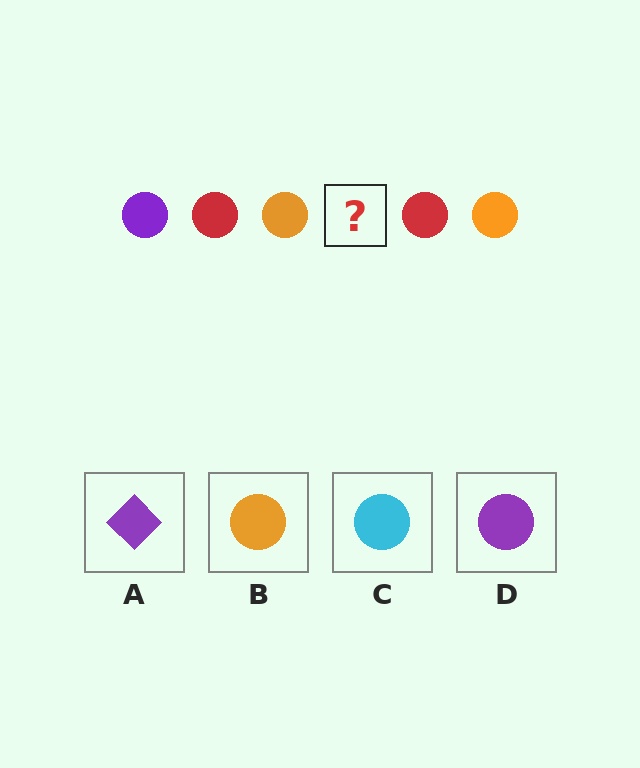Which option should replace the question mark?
Option D.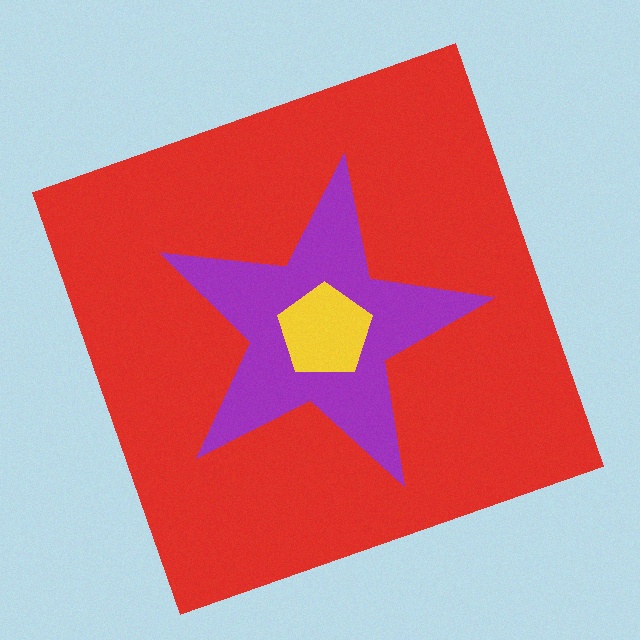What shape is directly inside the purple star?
The yellow pentagon.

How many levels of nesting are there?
3.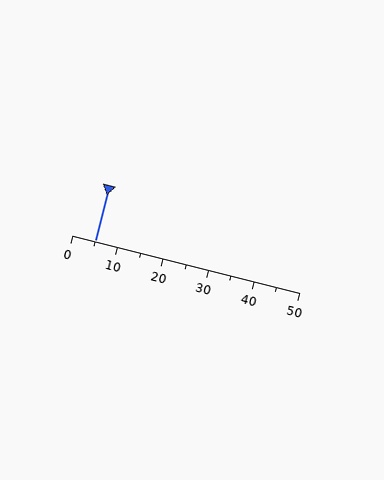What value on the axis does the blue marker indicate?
The marker indicates approximately 5.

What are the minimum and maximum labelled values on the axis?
The axis runs from 0 to 50.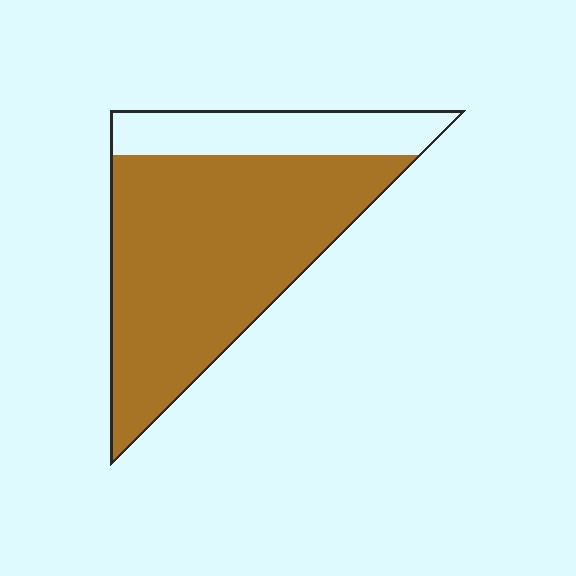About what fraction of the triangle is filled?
About three quarters (3/4).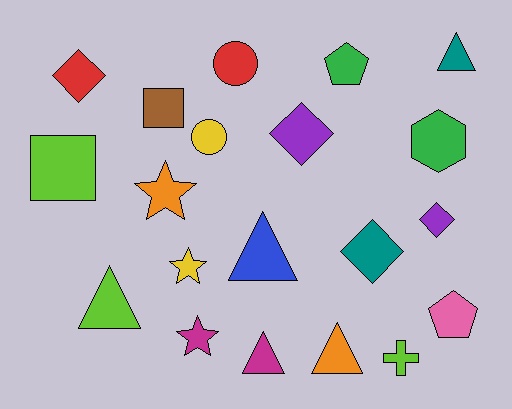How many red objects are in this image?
There are 2 red objects.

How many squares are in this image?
There are 2 squares.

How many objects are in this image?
There are 20 objects.